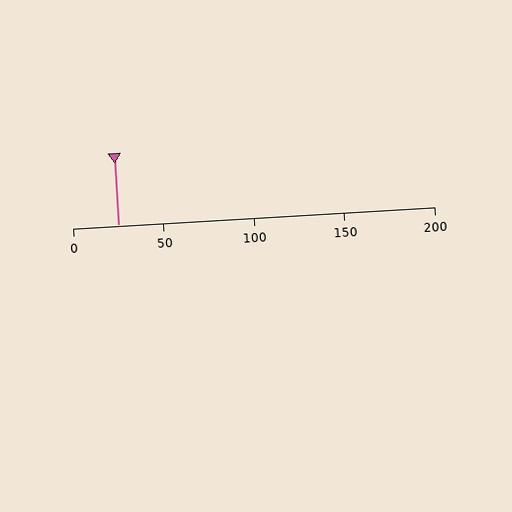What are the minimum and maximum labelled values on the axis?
The axis runs from 0 to 200.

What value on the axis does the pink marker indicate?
The marker indicates approximately 25.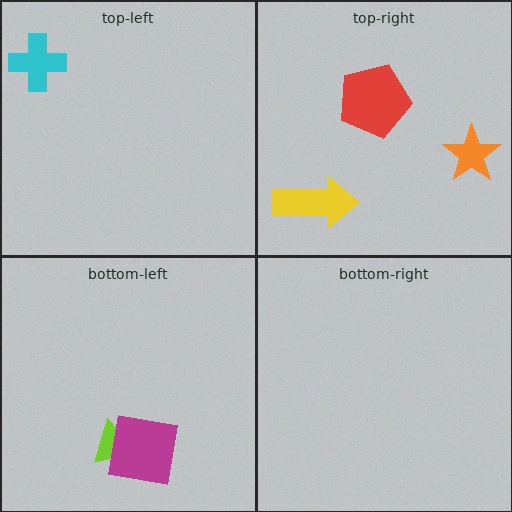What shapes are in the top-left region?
The cyan cross.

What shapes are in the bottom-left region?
The lime triangle, the magenta square.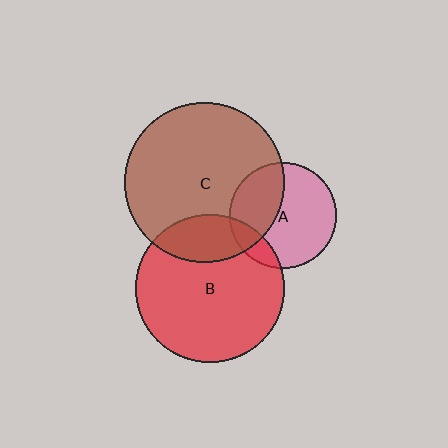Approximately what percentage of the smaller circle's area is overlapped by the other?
Approximately 20%.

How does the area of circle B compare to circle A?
Approximately 1.9 times.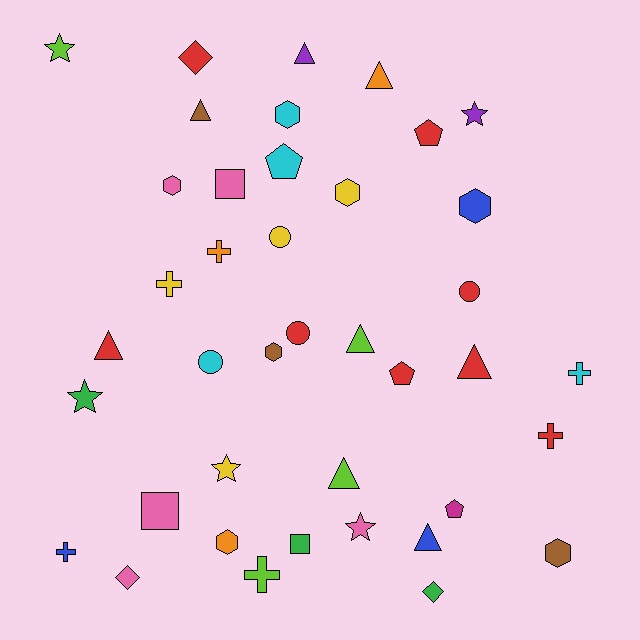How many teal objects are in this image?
There are no teal objects.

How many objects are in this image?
There are 40 objects.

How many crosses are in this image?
There are 6 crosses.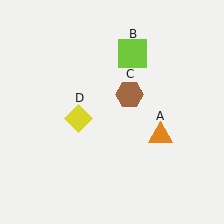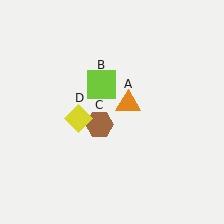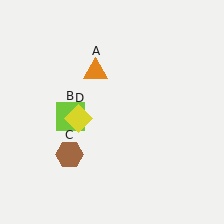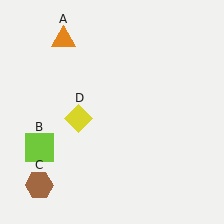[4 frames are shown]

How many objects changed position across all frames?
3 objects changed position: orange triangle (object A), lime square (object B), brown hexagon (object C).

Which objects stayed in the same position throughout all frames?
Yellow diamond (object D) remained stationary.